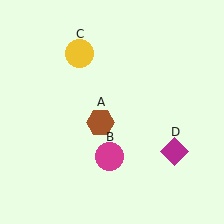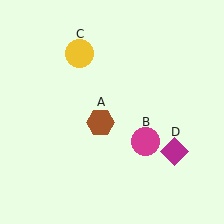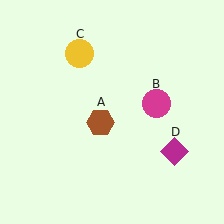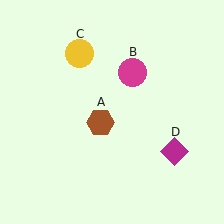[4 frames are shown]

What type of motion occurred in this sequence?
The magenta circle (object B) rotated counterclockwise around the center of the scene.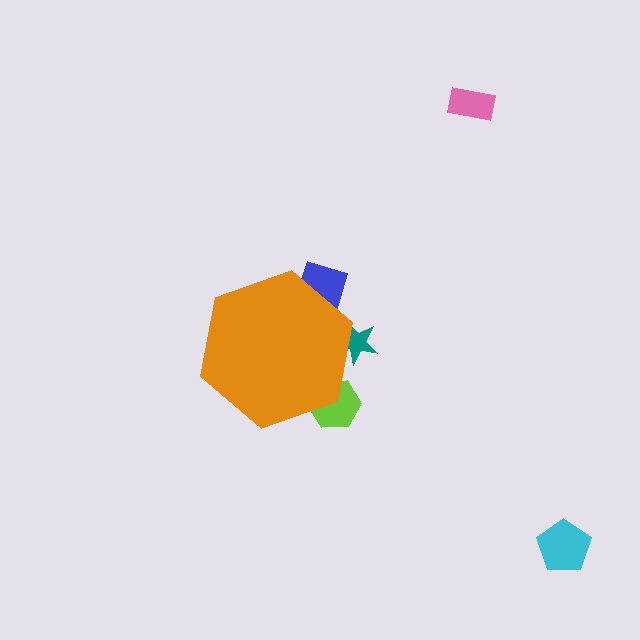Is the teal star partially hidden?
Yes, the teal star is partially hidden behind the orange hexagon.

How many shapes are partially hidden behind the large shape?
3 shapes are partially hidden.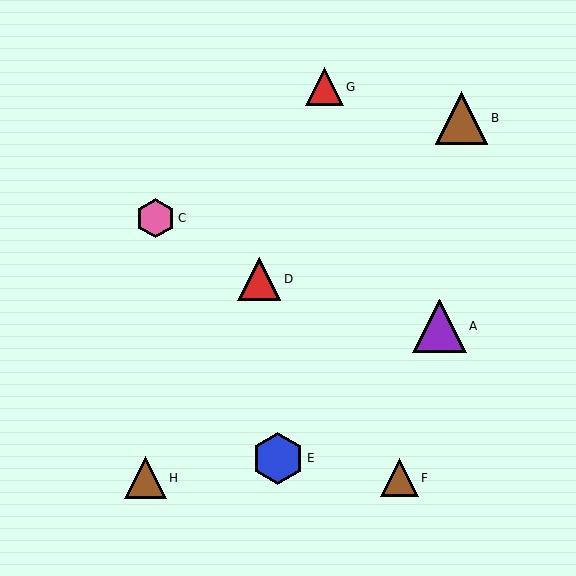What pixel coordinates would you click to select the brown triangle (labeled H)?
Click at (146, 478) to select the brown triangle H.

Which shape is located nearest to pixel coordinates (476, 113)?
The brown triangle (labeled B) at (461, 118) is nearest to that location.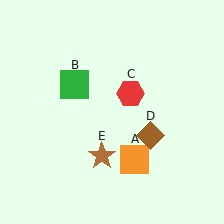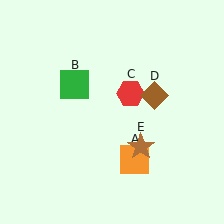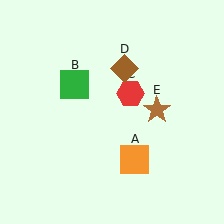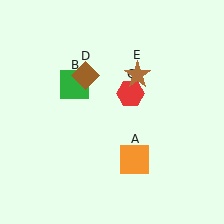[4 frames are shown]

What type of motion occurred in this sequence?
The brown diamond (object D), brown star (object E) rotated counterclockwise around the center of the scene.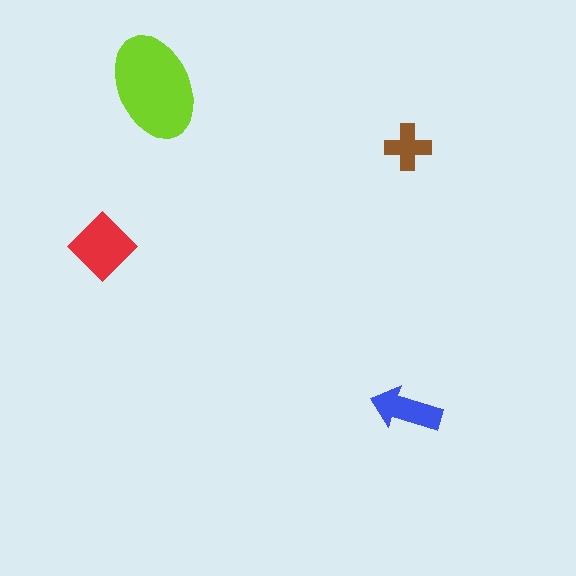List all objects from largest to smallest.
The lime ellipse, the red diamond, the blue arrow, the brown cross.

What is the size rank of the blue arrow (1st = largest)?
3rd.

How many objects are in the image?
There are 4 objects in the image.